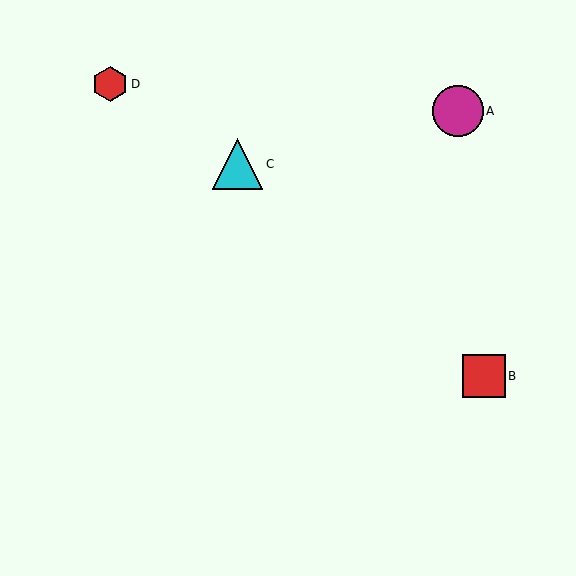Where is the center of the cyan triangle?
The center of the cyan triangle is at (237, 164).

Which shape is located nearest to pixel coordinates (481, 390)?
The red square (labeled B) at (484, 376) is nearest to that location.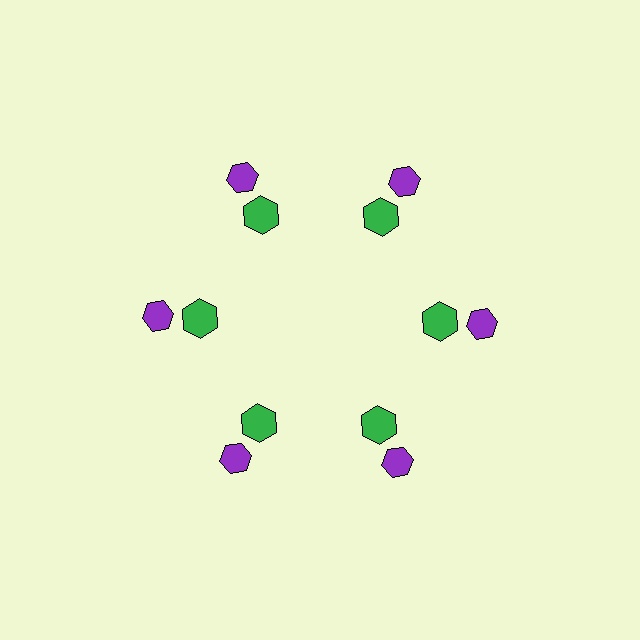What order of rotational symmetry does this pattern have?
This pattern has 6-fold rotational symmetry.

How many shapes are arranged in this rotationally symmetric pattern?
There are 12 shapes, arranged in 6 groups of 2.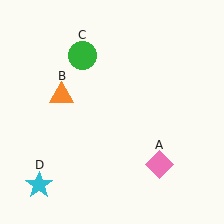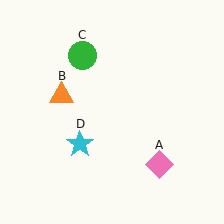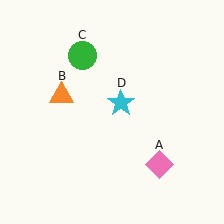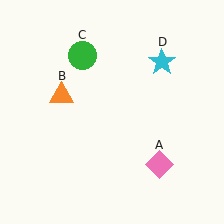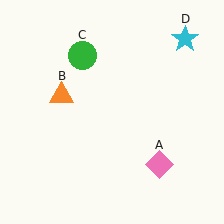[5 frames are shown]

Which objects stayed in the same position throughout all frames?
Pink diamond (object A) and orange triangle (object B) and green circle (object C) remained stationary.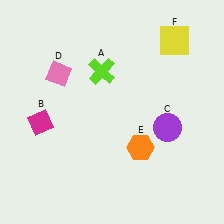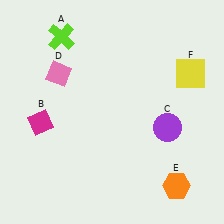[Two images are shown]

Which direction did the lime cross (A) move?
The lime cross (A) moved left.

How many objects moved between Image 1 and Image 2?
3 objects moved between the two images.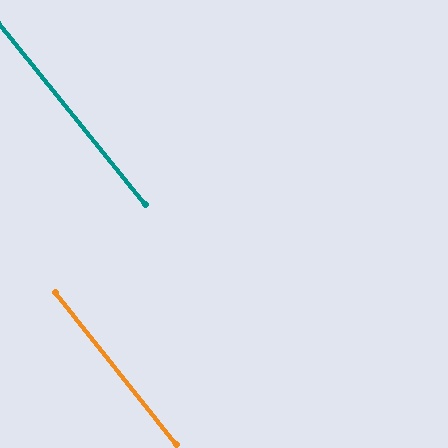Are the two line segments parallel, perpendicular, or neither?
Parallel — their directions differ by only 0.5°.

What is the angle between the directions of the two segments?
Approximately 0 degrees.